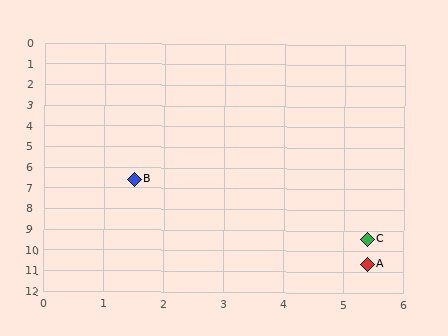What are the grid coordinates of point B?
Point B is at approximately (1.5, 6.6).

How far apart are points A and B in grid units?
Points A and B are about 5.6 grid units apart.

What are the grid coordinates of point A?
Point A is at approximately (5.4, 10.6).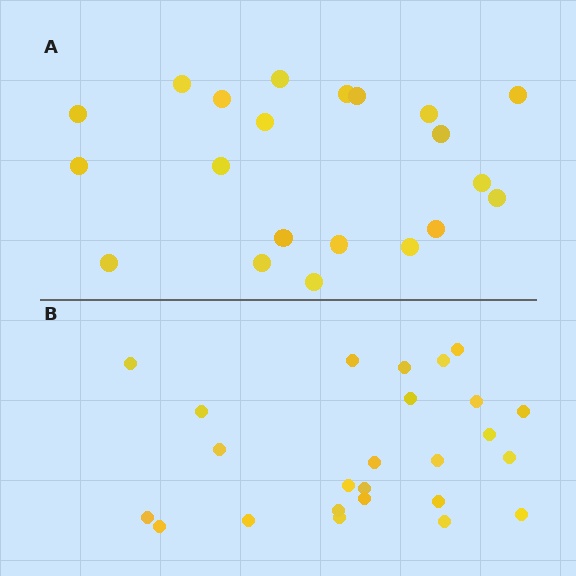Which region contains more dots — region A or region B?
Region B (the bottom region) has more dots.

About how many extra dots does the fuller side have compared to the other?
Region B has about 4 more dots than region A.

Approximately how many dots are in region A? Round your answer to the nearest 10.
About 20 dots. (The exact count is 21, which rounds to 20.)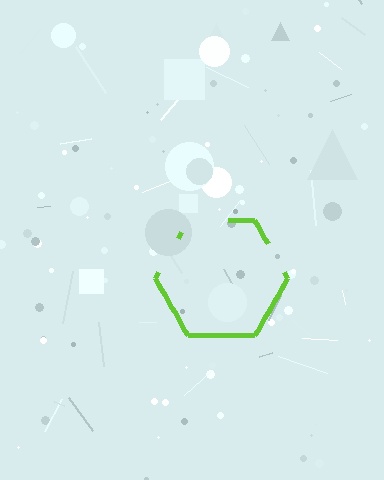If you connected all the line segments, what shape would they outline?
They would outline a hexagon.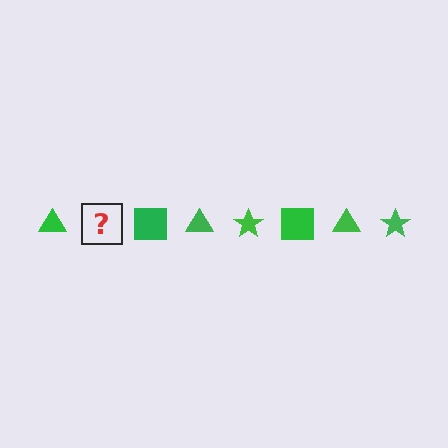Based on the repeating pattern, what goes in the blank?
The blank should be a green star.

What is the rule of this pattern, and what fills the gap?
The rule is that the pattern cycles through triangle, star, square shapes in green. The gap should be filled with a green star.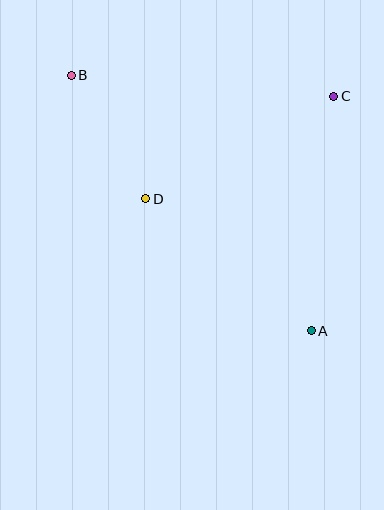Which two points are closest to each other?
Points B and D are closest to each other.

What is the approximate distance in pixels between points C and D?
The distance between C and D is approximately 214 pixels.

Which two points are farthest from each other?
Points A and B are farthest from each other.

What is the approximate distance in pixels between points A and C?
The distance between A and C is approximately 236 pixels.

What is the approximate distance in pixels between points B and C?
The distance between B and C is approximately 263 pixels.